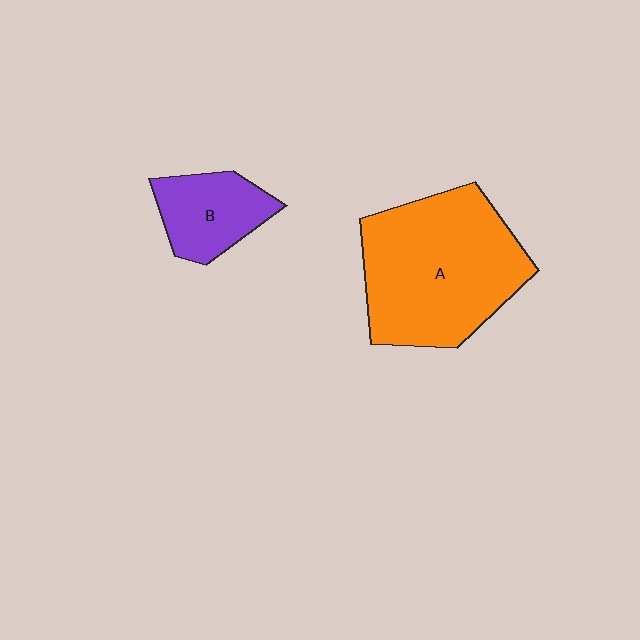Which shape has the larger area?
Shape A (orange).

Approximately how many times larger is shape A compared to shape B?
Approximately 2.6 times.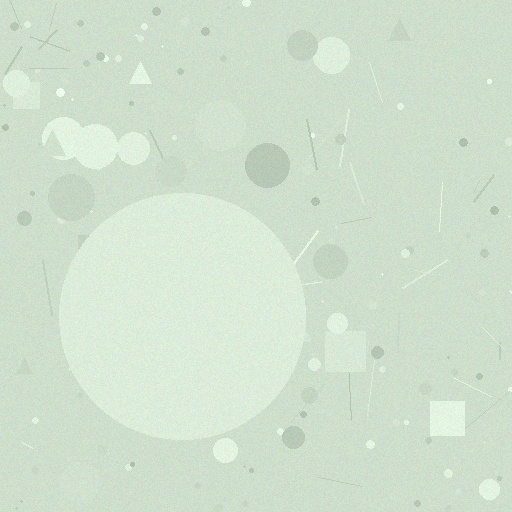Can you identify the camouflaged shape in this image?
The camouflaged shape is a circle.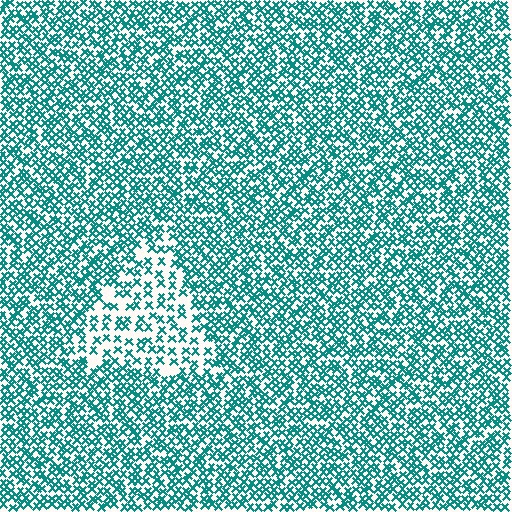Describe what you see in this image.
The image contains small teal elements arranged at two different densities. A triangle-shaped region is visible where the elements are less densely packed than the surrounding area.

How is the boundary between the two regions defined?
The boundary is defined by a change in element density (approximately 2.0x ratio). All elements are the same color, size, and shape.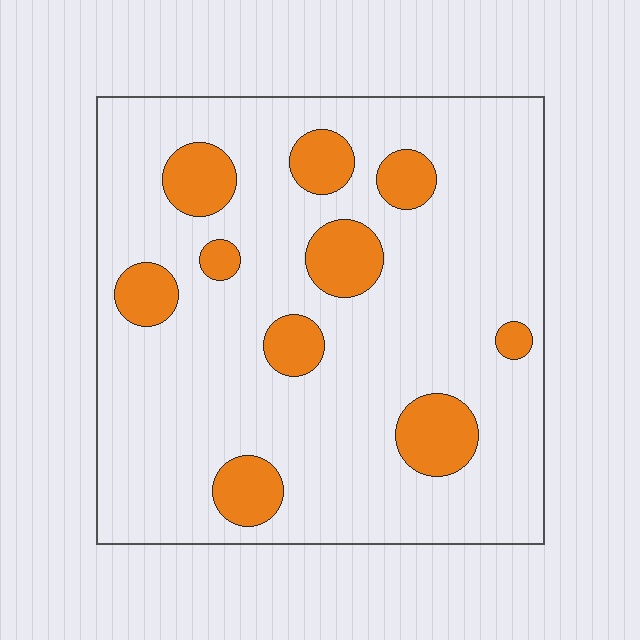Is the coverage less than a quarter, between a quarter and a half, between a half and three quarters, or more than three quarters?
Less than a quarter.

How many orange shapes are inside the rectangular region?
10.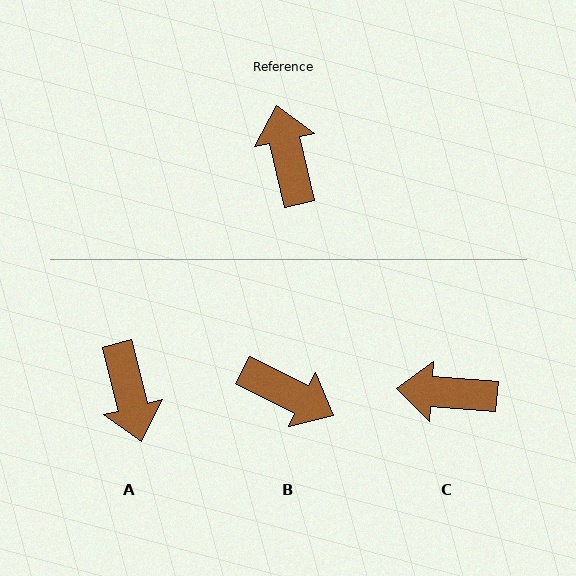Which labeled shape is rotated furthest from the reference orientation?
A, about 179 degrees away.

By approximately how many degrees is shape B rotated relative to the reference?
Approximately 129 degrees clockwise.